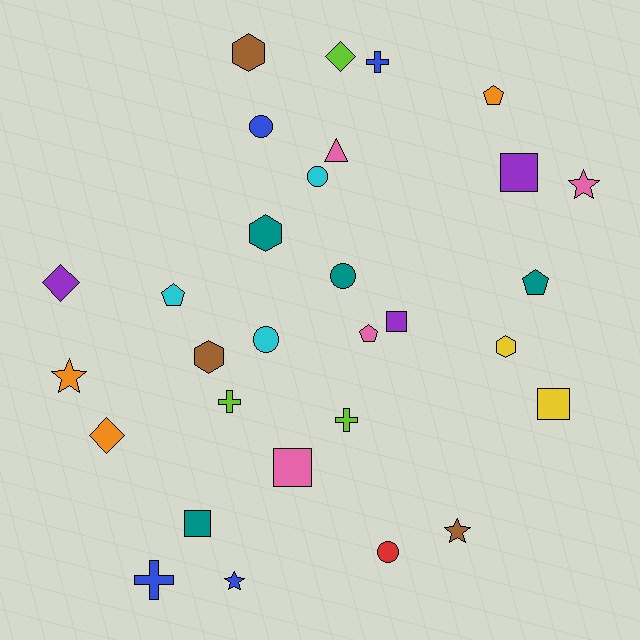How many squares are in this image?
There are 5 squares.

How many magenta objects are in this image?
There are no magenta objects.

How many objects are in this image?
There are 30 objects.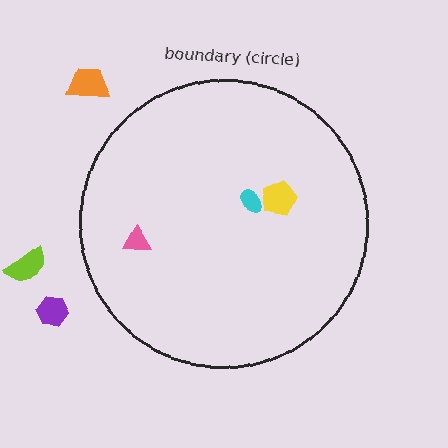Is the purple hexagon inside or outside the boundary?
Outside.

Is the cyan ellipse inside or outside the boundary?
Inside.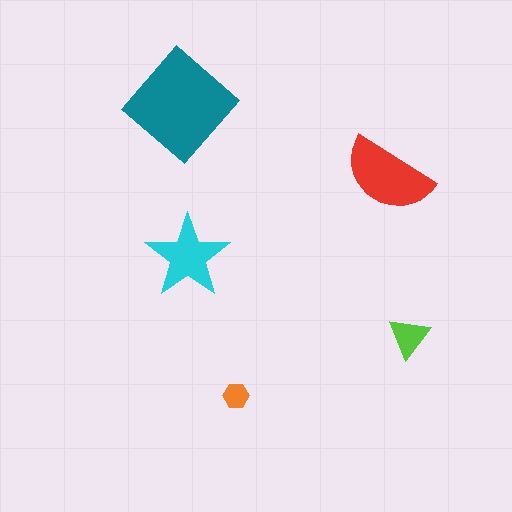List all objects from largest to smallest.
The teal diamond, the red semicircle, the cyan star, the lime triangle, the orange hexagon.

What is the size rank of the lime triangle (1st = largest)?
4th.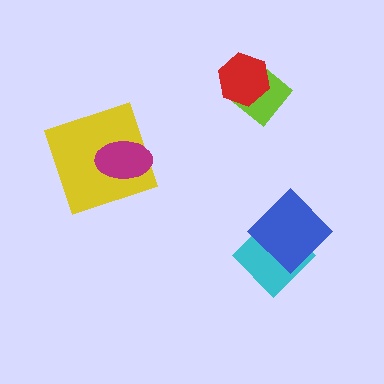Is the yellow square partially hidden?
Yes, it is partially covered by another shape.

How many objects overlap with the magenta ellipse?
1 object overlaps with the magenta ellipse.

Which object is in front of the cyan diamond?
The blue diamond is in front of the cyan diamond.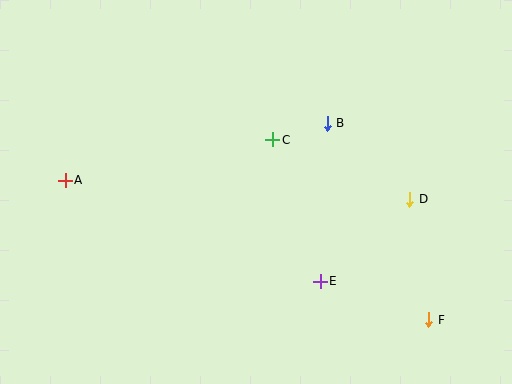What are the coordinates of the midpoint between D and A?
The midpoint between D and A is at (238, 190).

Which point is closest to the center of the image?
Point C at (273, 140) is closest to the center.